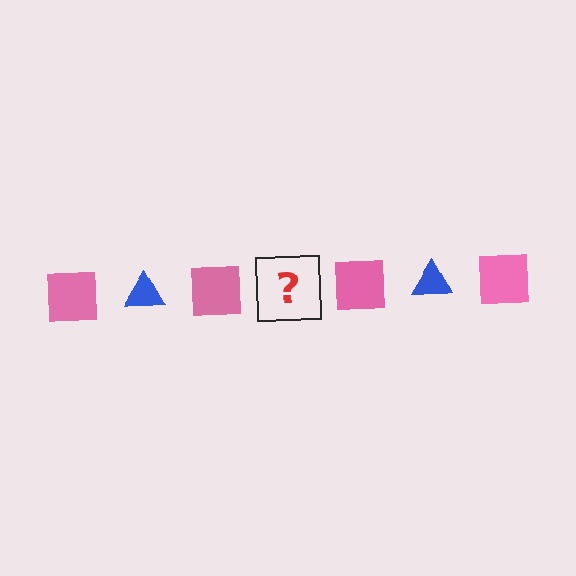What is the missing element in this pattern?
The missing element is a blue triangle.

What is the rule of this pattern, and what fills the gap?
The rule is that the pattern alternates between pink square and blue triangle. The gap should be filled with a blue triangle.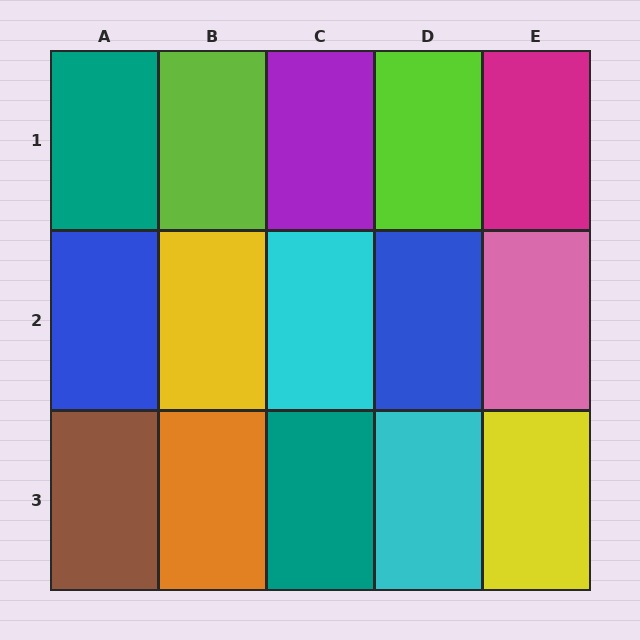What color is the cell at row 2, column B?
Yellow.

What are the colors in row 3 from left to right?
Brown, orange, teal, cyan, yellow.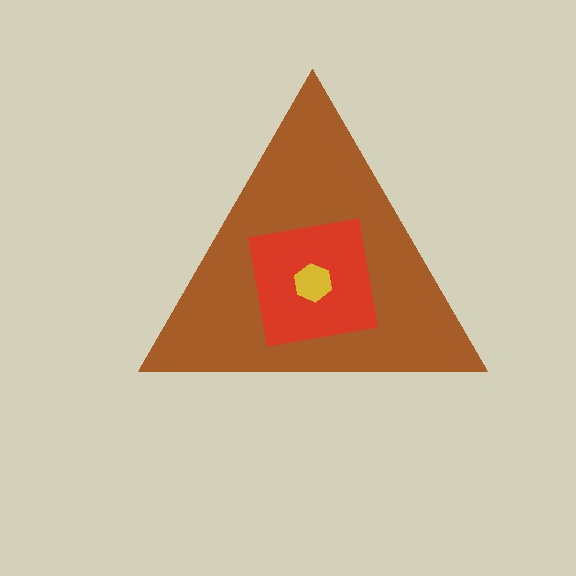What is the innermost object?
The yellow hexagon.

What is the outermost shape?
The brown triangle.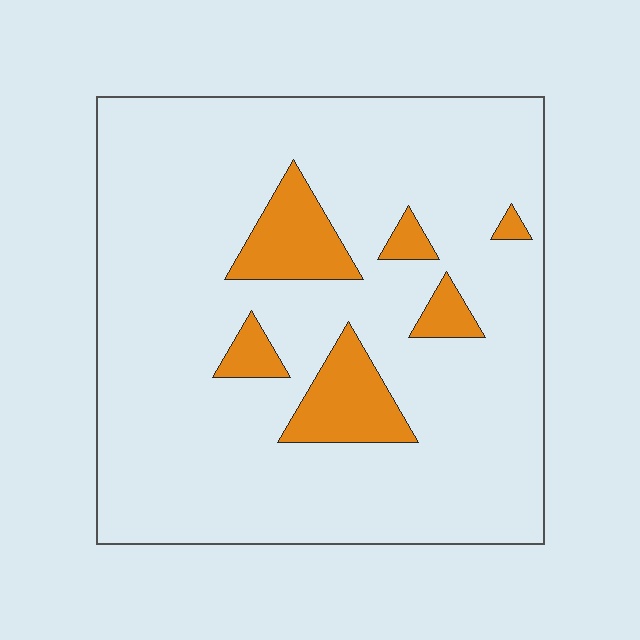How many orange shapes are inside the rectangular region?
6.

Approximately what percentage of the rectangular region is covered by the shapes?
Approximately 10%.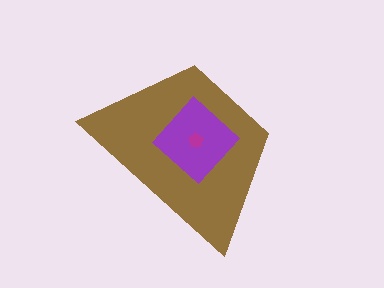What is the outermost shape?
The brown trapezoid.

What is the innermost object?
The magenta pentagon.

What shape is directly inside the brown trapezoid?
The purple diamond.